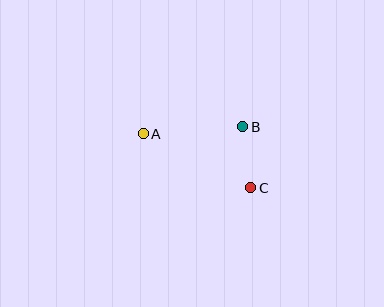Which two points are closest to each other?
Points B and C are closest to each other.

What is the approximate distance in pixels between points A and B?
The distance between A and B is approximately 100 pixels.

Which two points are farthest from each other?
Points A and C are farthest from each other.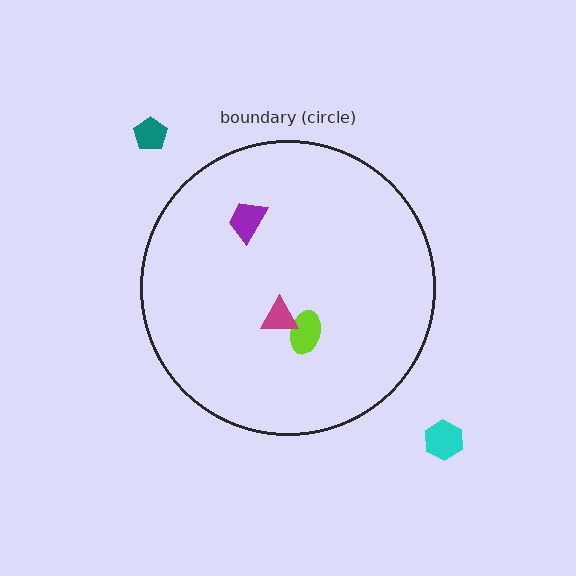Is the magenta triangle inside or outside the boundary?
Inside.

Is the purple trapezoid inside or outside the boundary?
Inside.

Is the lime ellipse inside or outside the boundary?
Inside.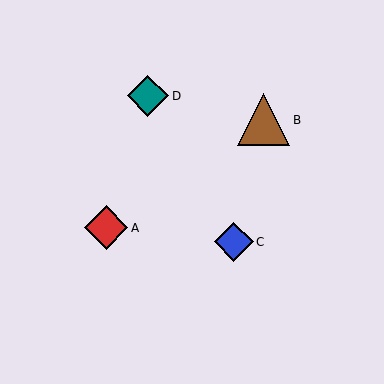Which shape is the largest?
The brown triangle (labeled B) is the largest.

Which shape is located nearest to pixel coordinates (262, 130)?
The brown triangle (labeled B) at (263, 120) is nearest to that location.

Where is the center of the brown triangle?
The center of the brown triangle is at (263, 120).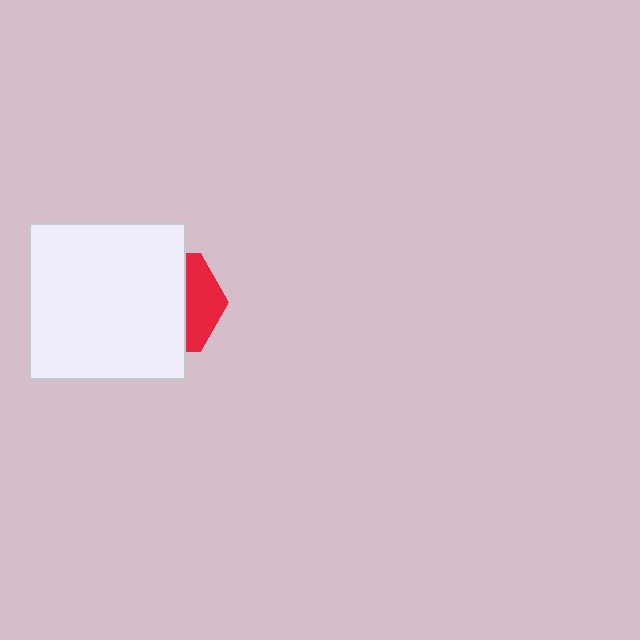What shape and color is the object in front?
The object in front is a white square.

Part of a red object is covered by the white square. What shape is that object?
It is a hexagon.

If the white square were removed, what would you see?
You would see the complete red hexagon.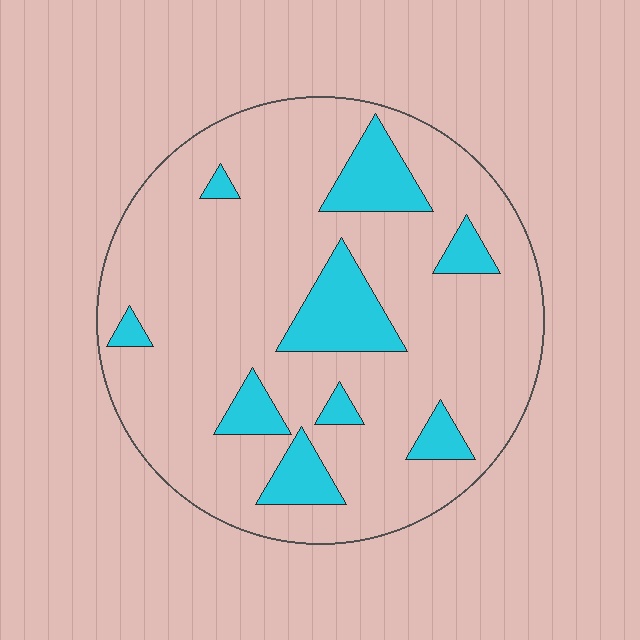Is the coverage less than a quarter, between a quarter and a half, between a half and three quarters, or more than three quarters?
Less than a quarter.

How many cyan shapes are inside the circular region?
9.